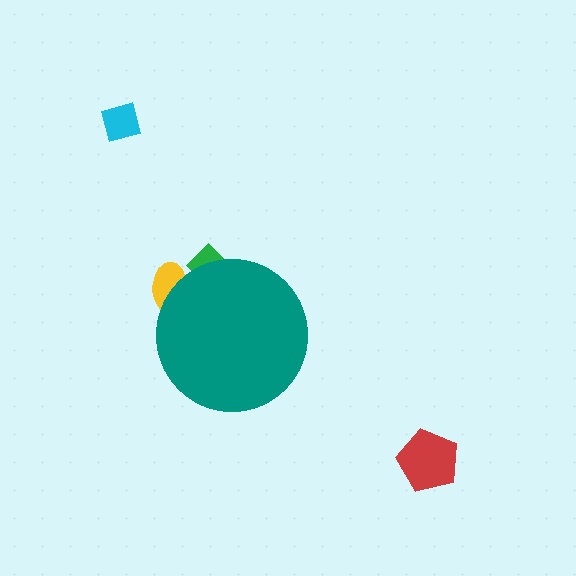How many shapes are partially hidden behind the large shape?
2 shapes are partially hidden.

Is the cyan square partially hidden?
No, the cyan square is fully visible.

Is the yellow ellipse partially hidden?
Yes, the yellow ellipse is partially hidden behind the teal circle.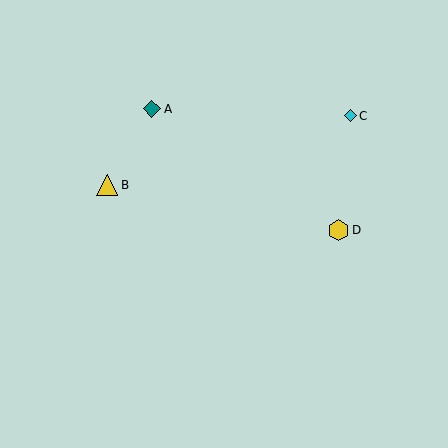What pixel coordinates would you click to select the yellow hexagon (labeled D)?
Click at (338, 230) to select the yellow hexagon D.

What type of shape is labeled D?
Shape D is a yellow hexagon.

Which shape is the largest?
The yellow triangle (labeled B) is the largest.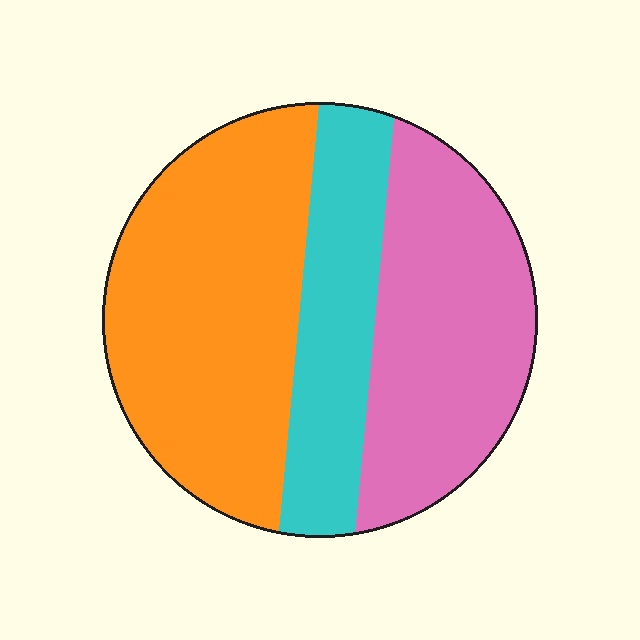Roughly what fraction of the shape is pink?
Pink covers around 35% of the shape.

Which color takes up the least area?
Cyan, at roughly 20%.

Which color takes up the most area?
Orange, at roughly 45%.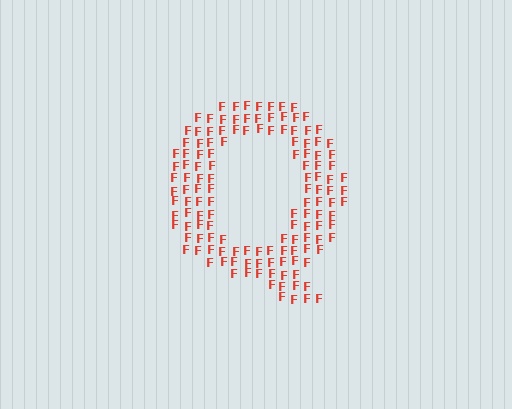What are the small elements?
The small elements are letter F's.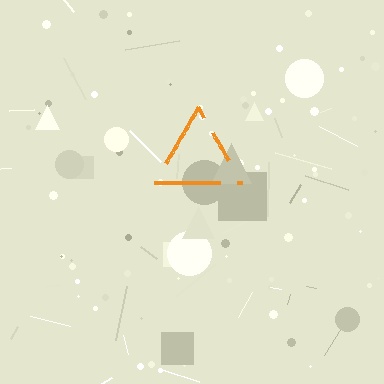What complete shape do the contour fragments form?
The contour fragments form a triangle.